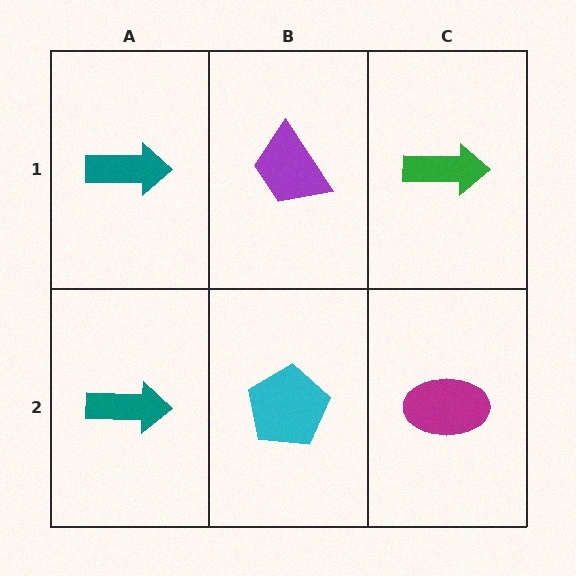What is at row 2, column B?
A cyan pentagon.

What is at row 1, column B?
A purple trapezoid.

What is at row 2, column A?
A teal arrow.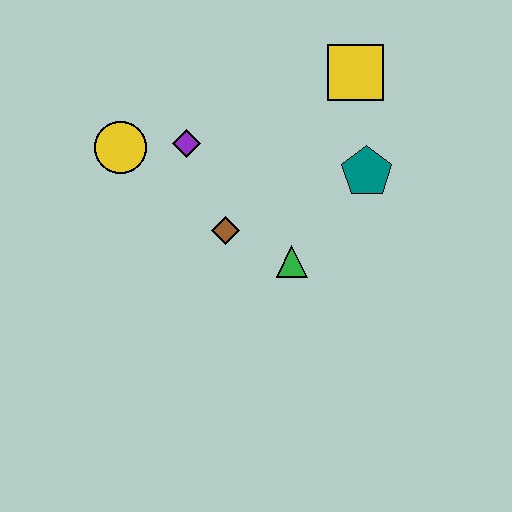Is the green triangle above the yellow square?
No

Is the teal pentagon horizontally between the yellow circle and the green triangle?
No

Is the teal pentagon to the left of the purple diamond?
No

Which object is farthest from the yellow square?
The yellow circle is farthest from the yellow square.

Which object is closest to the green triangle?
The brown diamond is closest to the green triangle.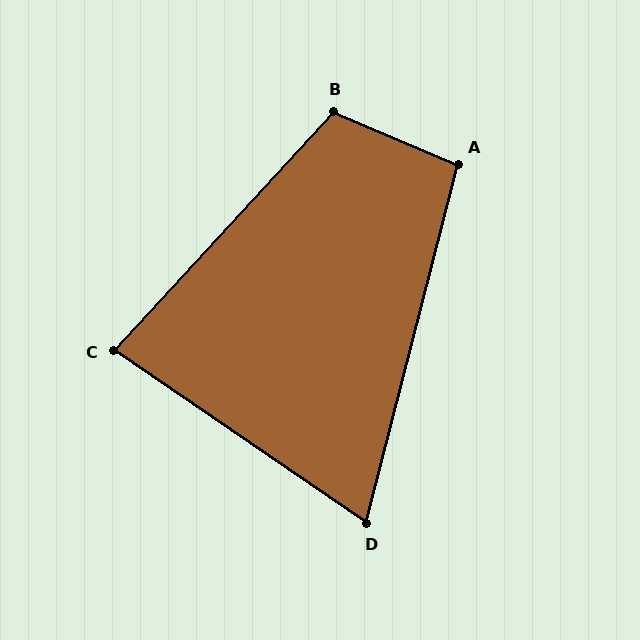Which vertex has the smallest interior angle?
D, at approximately 70 degrees.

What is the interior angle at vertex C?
Approximately 82 degrees (acute).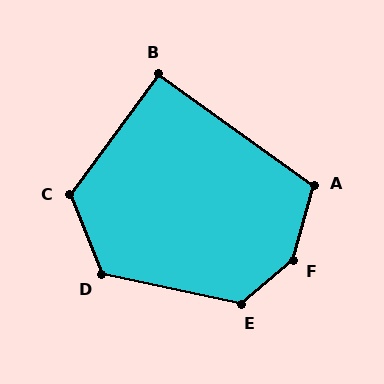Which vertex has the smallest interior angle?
B, at approximately 91 degrees.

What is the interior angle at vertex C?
Approximately 122 degrees (obtuse).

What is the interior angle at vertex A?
Approximately 110 degrees (obtuse).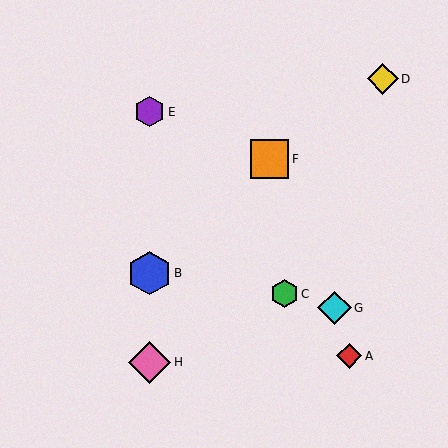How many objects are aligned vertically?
3 objects (B, E, H) are aligned vertically.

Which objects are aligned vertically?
Objects B, E, H are aligned vertically.